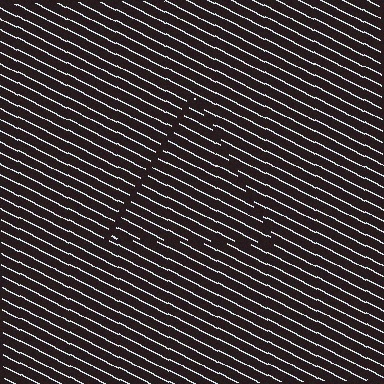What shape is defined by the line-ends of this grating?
An illusory triangle. The interior of the shape contains the same grating, shifted by half a period — the contour is defined by the phase discontinuity where line-ends from the inner and outer gratings abut.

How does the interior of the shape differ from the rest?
The interior of the shape contains the same grating, shifted by half a period — the contour is defined by the phase discontinuity where line-ends from the inner and outer gratings abut.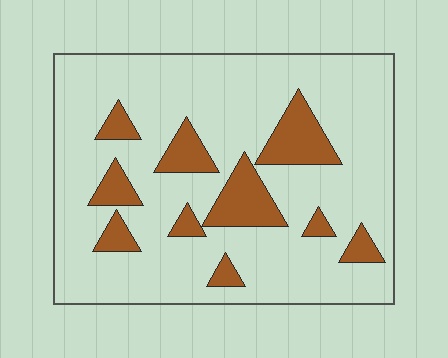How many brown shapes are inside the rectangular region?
10.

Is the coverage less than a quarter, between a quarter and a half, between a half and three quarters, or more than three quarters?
Less than a quarter.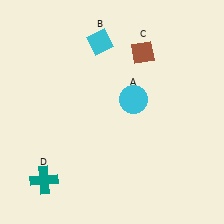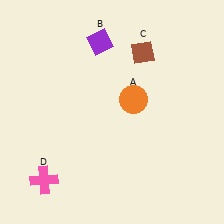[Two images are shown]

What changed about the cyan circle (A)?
In Image 1, A is cyan. In Image 2, it changed to orange.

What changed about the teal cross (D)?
In Image 1, D is teal. In Image 2, it changed to pink.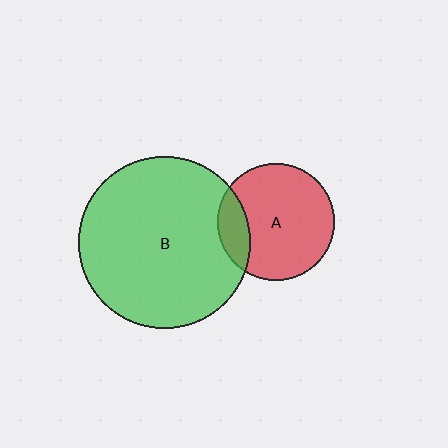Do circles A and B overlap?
Yes.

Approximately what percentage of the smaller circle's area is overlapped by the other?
Approximately 15%.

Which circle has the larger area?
Circle B (green).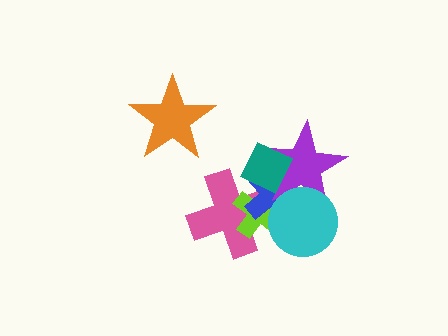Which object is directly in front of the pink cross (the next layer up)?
The lime cross is directly in front of the pink cross.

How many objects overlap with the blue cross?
5 objects overlap with the blue cross.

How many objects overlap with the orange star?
0 objects overlap with the orange star.